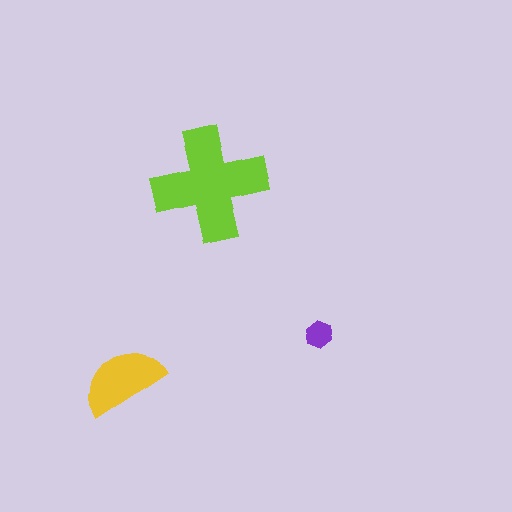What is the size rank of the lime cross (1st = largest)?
1st.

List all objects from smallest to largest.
The purple hexagon, the yellow semicircle, the lime cross.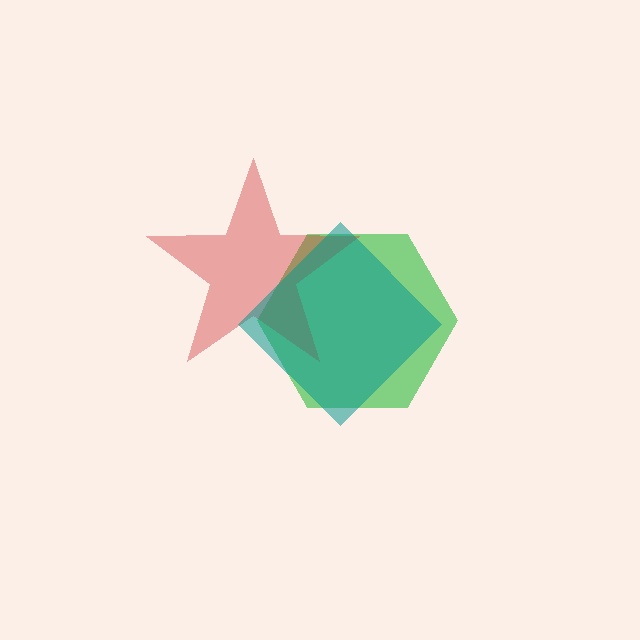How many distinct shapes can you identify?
There are 3 distinct shapes: a green hexagon, a red star, a teal diamond.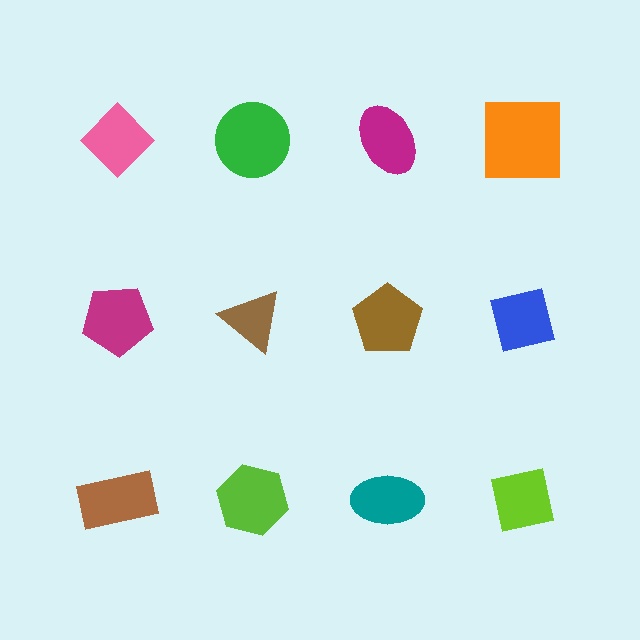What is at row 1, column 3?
A magenta ellipse.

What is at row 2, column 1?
A magenta pentagon.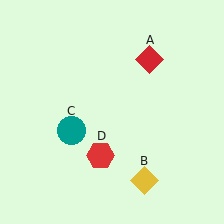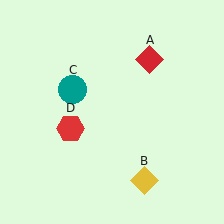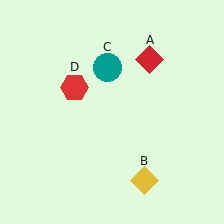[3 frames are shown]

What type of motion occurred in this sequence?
The teal circle (object C), red hexagon (object D) rotated clockwise around the center of the scene.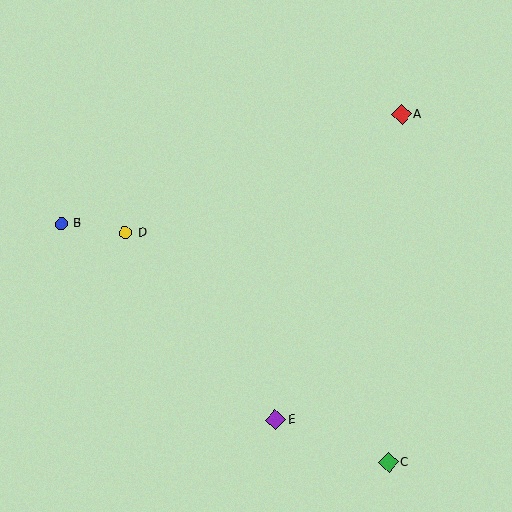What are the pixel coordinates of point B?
Point B is at (62, 223).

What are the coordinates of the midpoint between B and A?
The midpoint between B and A is at (232, 169).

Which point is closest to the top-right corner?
Point A is closest to the top-right corner.